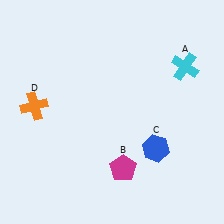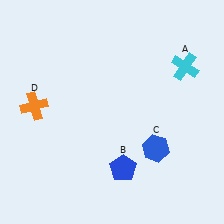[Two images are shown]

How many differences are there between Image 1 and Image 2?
There is 1 difference between the two images.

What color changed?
The pentagon (B) changed from magenta in Image 1 to blue in Image 2.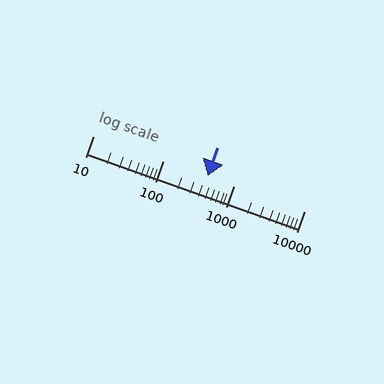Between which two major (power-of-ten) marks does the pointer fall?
The pointer is between 100 and 1000.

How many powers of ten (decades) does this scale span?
The scale spans 3 decades, from 10 to 10000.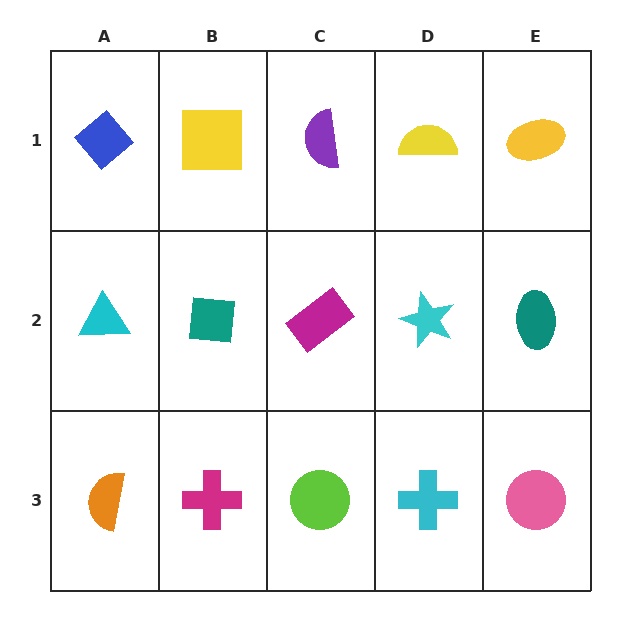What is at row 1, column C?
A purple semicircle.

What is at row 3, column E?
A pink circle.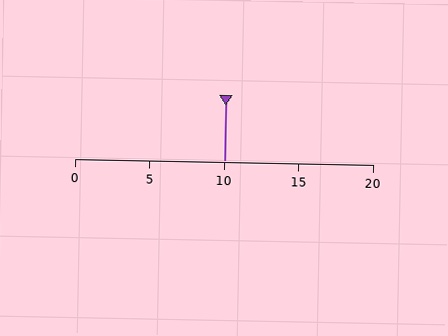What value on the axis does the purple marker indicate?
The marker indicates approximately 10.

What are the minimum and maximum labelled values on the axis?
The axis runs from 0 to 20.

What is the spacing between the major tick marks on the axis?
The major ticks are spaced 5 apart.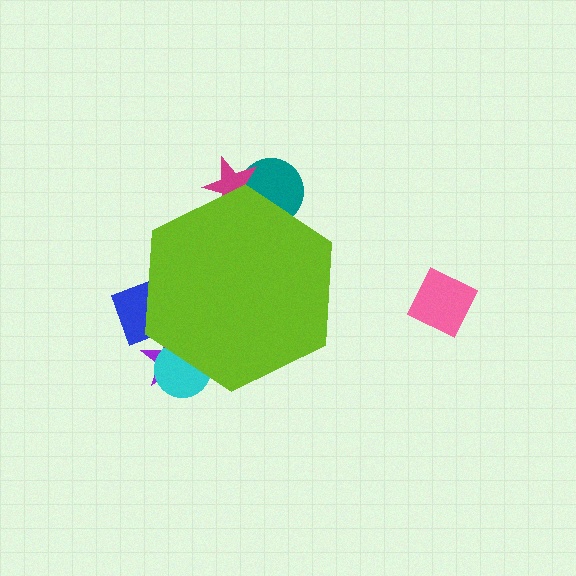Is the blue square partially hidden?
Yes, the blue square is partially hidden behind the lime hexagon.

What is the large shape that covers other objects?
A lime hexagon.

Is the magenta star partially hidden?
Yes, the magenta star is partially hidden behind the lime hexagon.